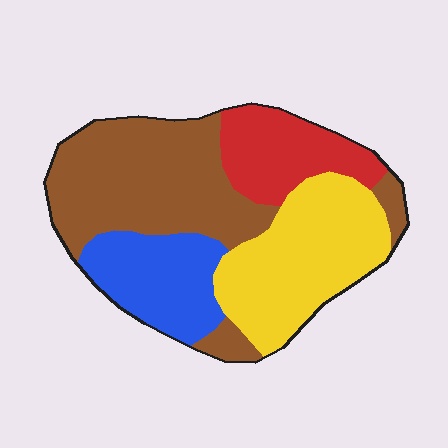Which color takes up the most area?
Brown, at roughly 40%.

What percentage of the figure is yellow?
Yellow takes up between a sixth and a third of the figure.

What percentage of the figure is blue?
Blue covers 18% of the figure.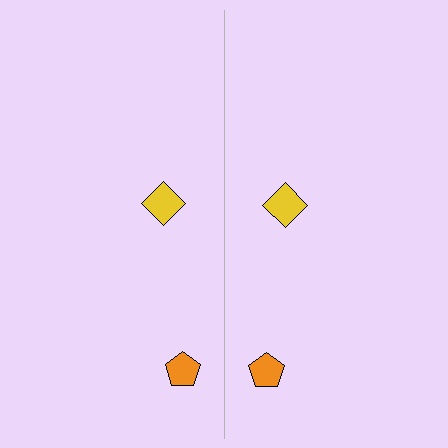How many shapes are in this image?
There are 4 shapes in this image.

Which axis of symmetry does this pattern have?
The pattern has a vertical axis of symmetry running through the center of the image.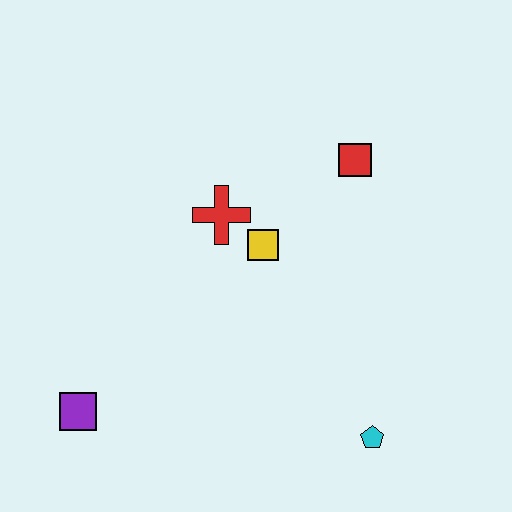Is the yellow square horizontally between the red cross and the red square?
Yes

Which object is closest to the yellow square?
The red cross is closest to the yellow square.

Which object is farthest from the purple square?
The red square is farthest from the purple square.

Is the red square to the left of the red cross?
No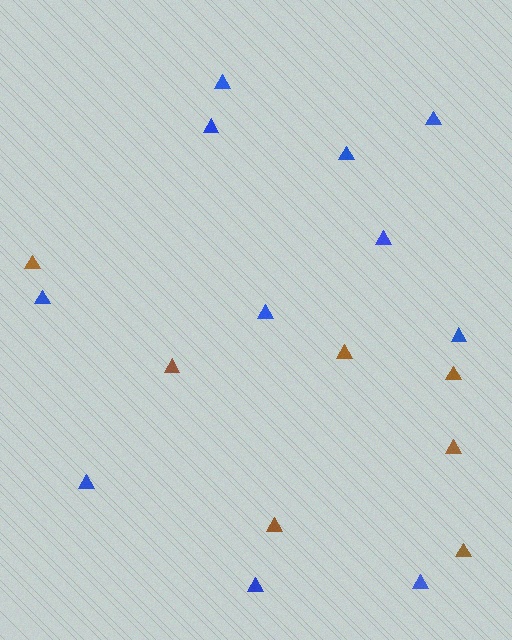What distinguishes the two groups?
There are 2 groups: one group of brown triangles (7) and one group of blue triangles (11).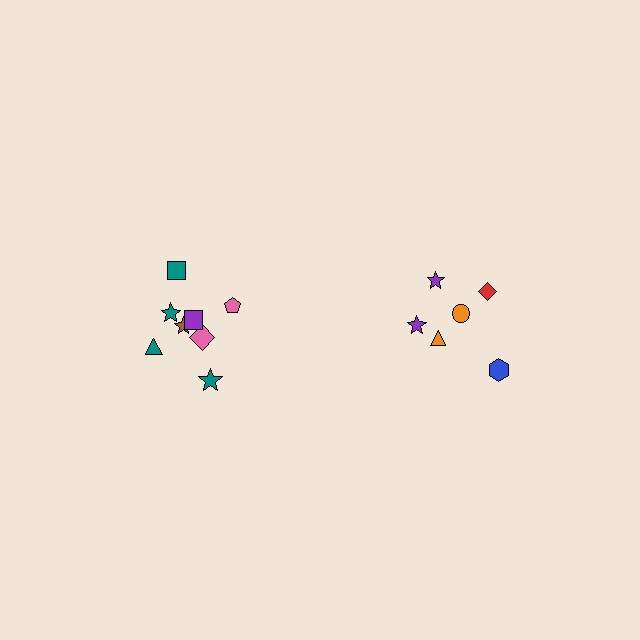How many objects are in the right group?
There are 6 objects.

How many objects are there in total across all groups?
There are 14 objects.